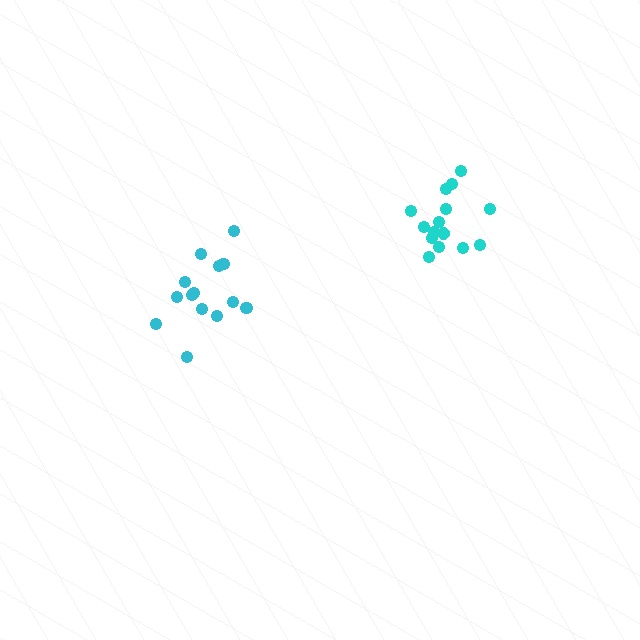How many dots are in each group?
Group 1: 14 dots, Group 2: 15 dots (29 total).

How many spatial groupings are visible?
There are 2 spatial groupings.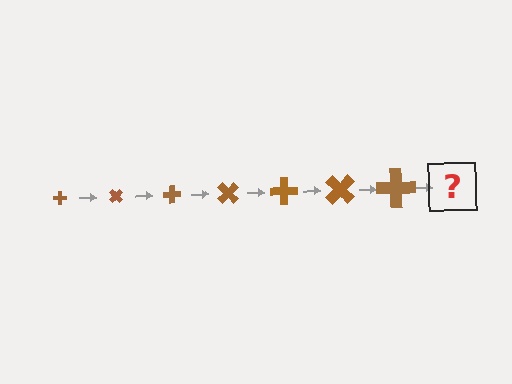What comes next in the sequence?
The next element should be a cross, larger than the previous one and rotated 315 degrees from the start.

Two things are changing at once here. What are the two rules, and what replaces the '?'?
The two rules are that the cross grows larger each step and it rotates 45 degrees each step. The '?' should be a cross, larger than the previous one and rotated 315 degrees from the start.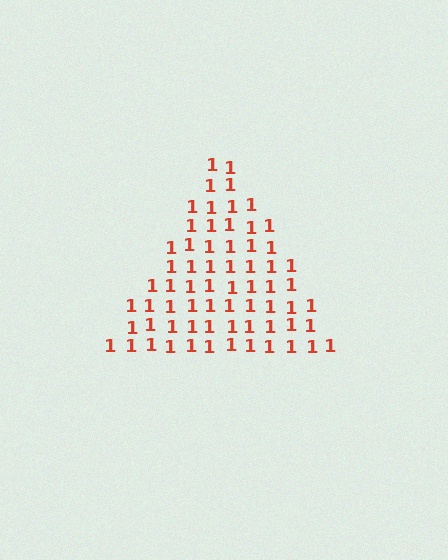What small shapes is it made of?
It is made of small digit 1's.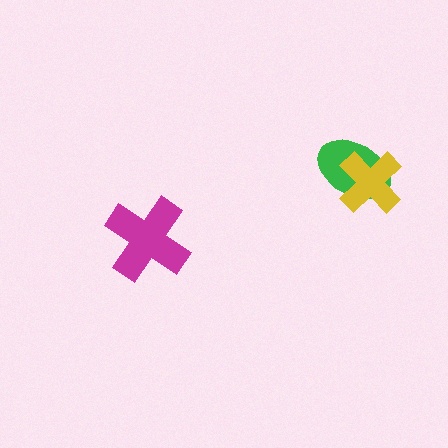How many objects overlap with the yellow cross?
1 object overlaps with the yellow cross.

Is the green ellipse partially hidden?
Yes, it is partially covered by another shape.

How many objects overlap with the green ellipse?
1 object overlaps with the green ellipse.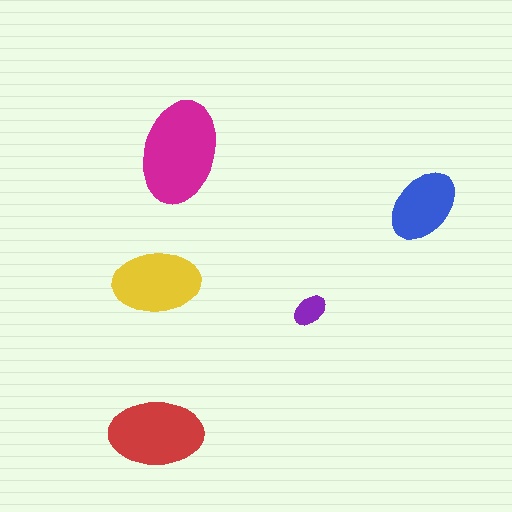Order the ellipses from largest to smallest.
the magenta one, the red one, the yellow one, the blue one, the purple one.